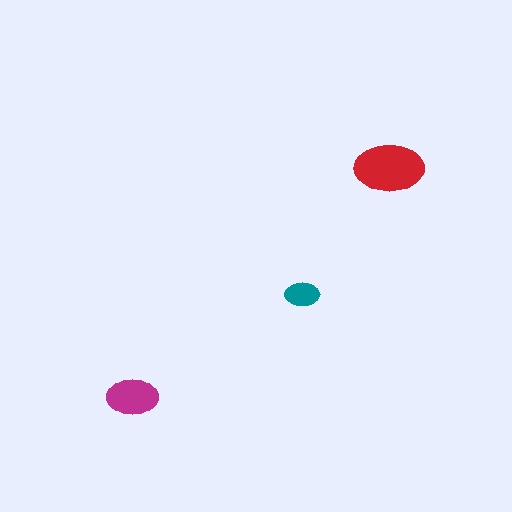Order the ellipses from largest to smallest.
the red one, the magenta one, the teal one.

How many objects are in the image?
There are 3 objects in the image.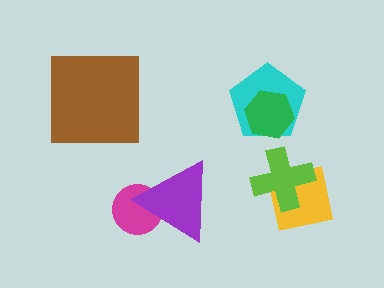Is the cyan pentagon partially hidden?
Yes, it is partially covered by another shape.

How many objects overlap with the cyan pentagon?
1 object overlaps with the cyan pentagon.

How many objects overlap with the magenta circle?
1 object overlaps with the magenta circle.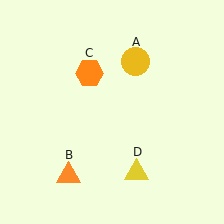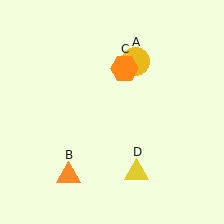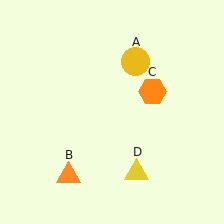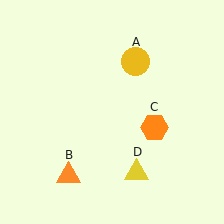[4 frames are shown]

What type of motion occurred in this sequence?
The orange hexagon (object C) rotated clockwise around the center of the scene.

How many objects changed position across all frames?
1 object changed position: orange hexagon (object C).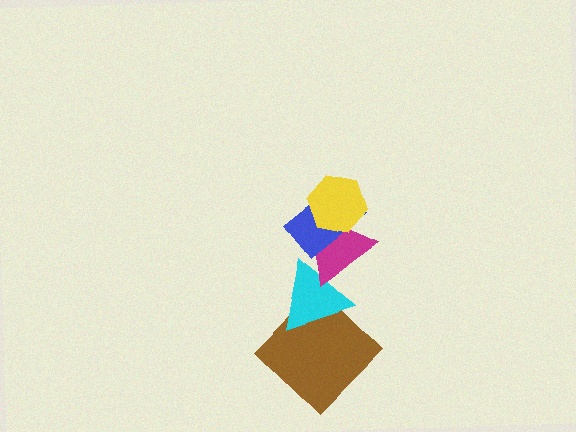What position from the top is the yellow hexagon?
The yellow hexagon is 1st from the top.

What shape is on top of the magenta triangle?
The blue rectangle is on top of the magenta triangle.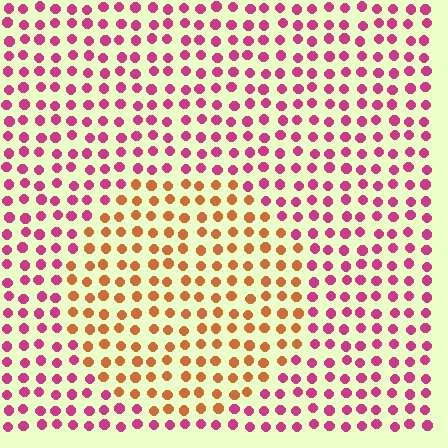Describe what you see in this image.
The image is filled with small magenta elements in a uniform arrangement. A circle-shaped region is visible where the elements are tinted to a slightly different hue, forming a subtle color boundary.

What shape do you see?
I see a circle.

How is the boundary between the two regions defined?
The boundary is defined purely by a slight shift in hue (about 55 degrees). Spacing, size, and orientation are identical on both sides.